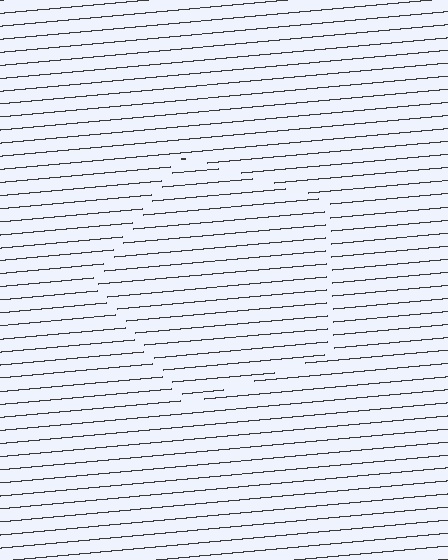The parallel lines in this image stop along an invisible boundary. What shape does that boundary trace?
An illusory pentagon. The interior of the shape contains the same grating, shifted by half a period — the contour is defined by the phase discontinuity where line-ends from the inner and outer gratings abut.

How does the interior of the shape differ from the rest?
The interior of the shape contains the same grating, shifted by half a period — the contour is defined by the phase discontinuity where line-ends from the inner and outer gratings abut.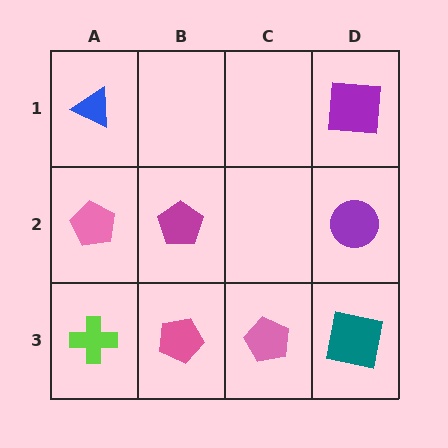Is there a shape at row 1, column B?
No, that cell is empty.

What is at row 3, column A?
A lime cross.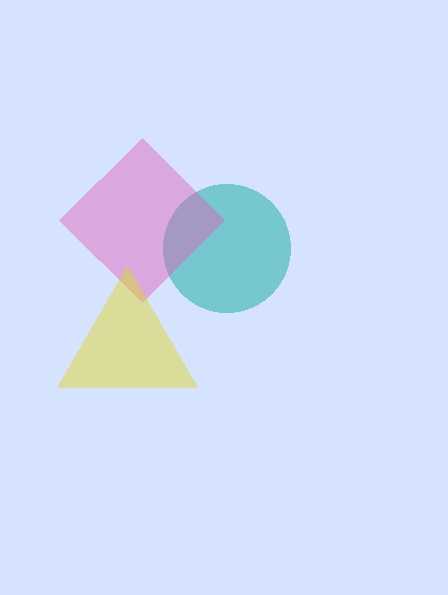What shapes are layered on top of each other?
The layered shapes are: a teal circle, a pink diamond, a yellow triangle.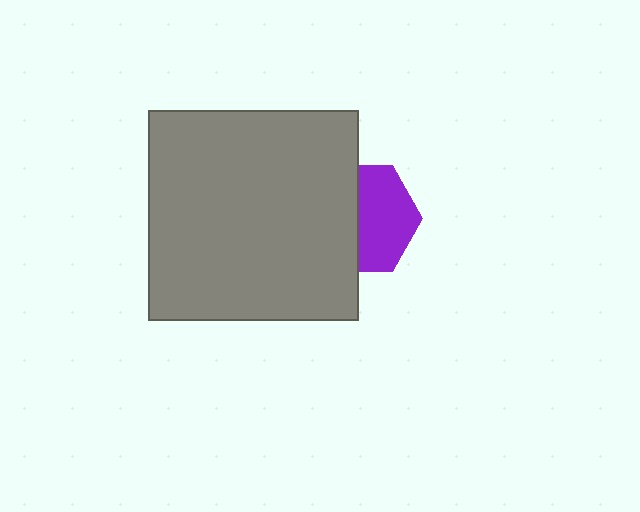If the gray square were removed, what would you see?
You would see the complete purple hexagon.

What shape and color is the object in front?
The object in front is a gray square.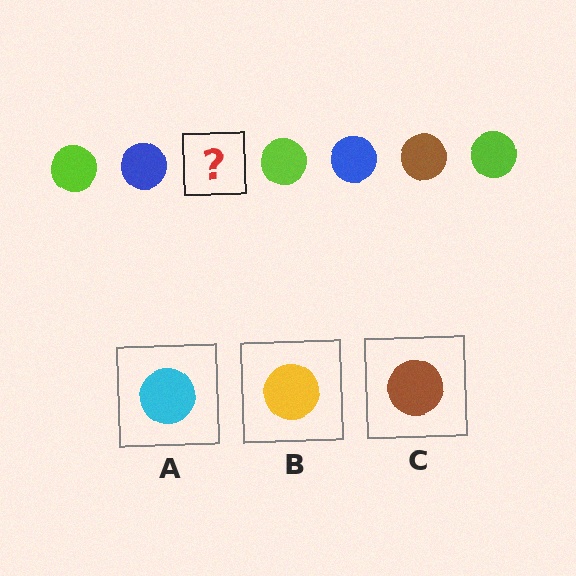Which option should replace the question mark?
Option C.